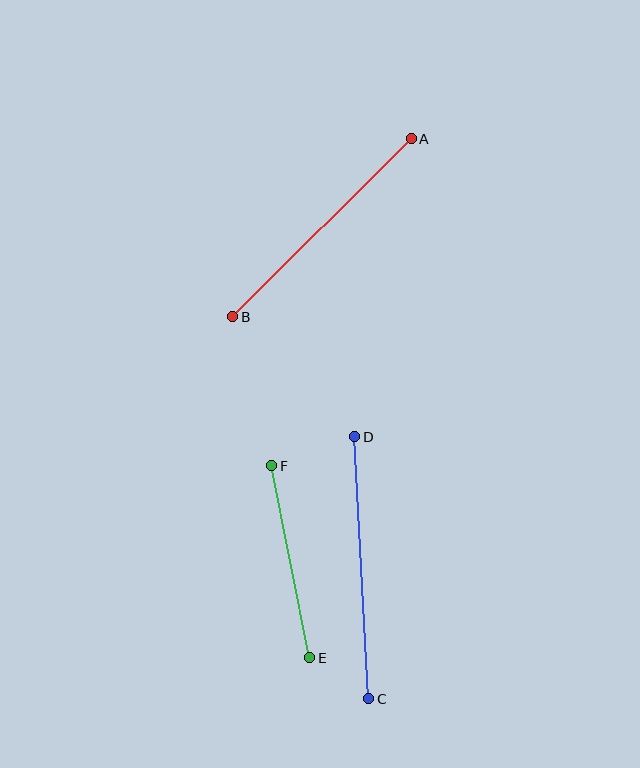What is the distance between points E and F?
The distance is approximately 195 pixels.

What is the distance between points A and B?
The distance is approximately 252 pixels.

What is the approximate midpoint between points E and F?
The midpoint is at approximately (291, 562) pixels.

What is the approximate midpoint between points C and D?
The midpoint is at approximately (362, 568) pixels.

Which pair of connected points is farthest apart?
Points C and D are farthest apart.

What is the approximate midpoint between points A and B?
The midpoint is at approximately (322, 228) pixels.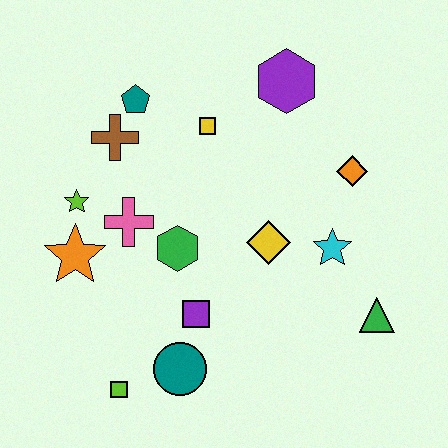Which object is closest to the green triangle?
The cyan star is closest to the green triangle.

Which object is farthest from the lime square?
The purple hexagon is farthest from the lime square.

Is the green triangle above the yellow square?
No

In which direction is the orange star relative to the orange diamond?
The orange star is to the left of the orange diamond.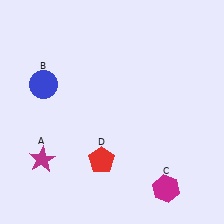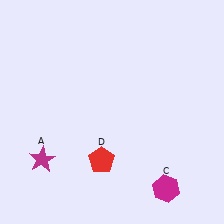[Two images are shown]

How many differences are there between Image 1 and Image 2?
There is 1 difference between the two images.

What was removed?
The blue circle (B) was removed in Image 2.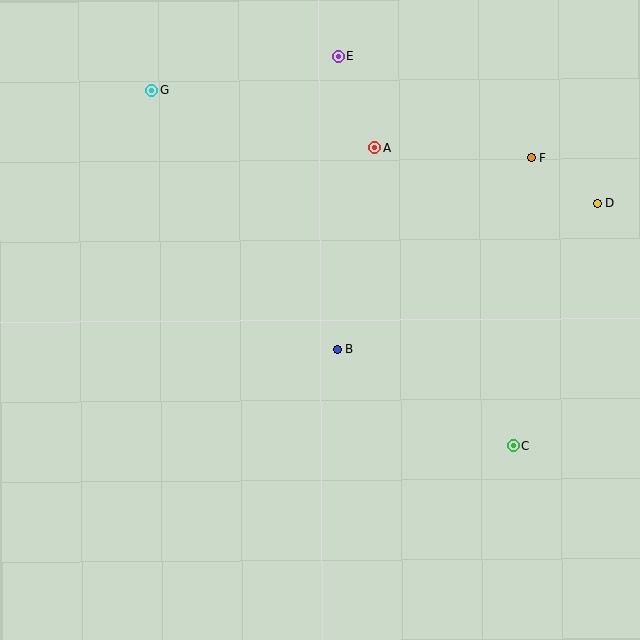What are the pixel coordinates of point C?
Point C is at (513, 446).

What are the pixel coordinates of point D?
Point D is at (597, 204).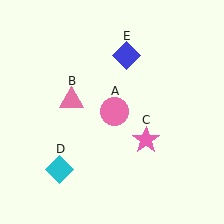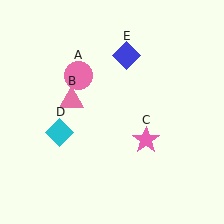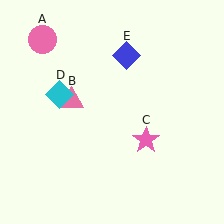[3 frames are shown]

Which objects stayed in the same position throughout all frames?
Pink triangle (object B) and pink star (object C) and blue diamond (object E) remained stationary.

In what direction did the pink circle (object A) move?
The pink circle (object A) moved up and to the left.